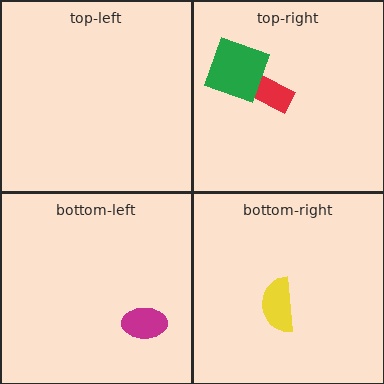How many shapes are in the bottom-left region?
1.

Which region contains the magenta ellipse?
The bottom-left region.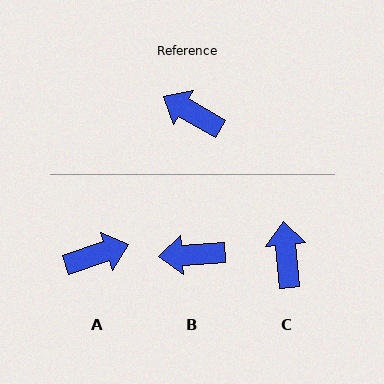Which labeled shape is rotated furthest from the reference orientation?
A, about 133 degrees away.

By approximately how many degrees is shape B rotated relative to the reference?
Approximately 33 degrees counter-clockwise.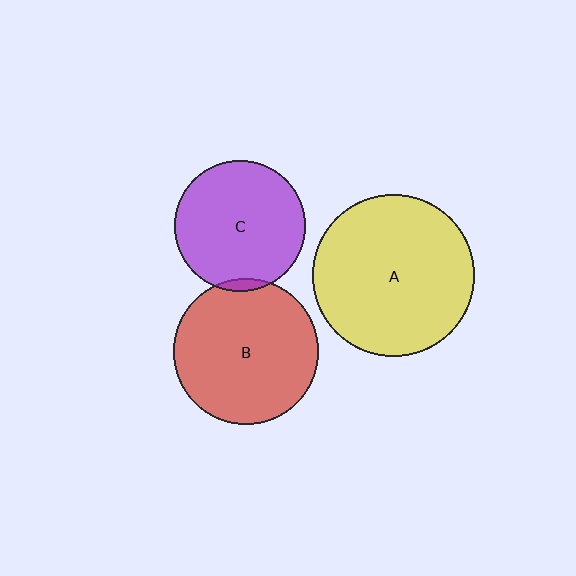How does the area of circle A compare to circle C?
Approximately 1.5 times.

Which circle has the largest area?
Circle A (yellow).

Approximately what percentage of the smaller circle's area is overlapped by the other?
Approximately 5%.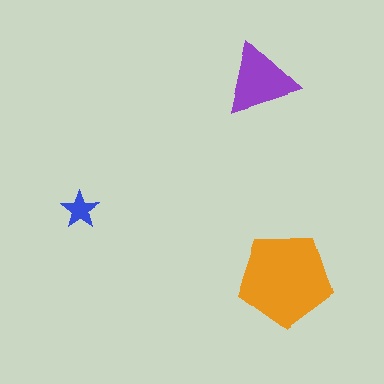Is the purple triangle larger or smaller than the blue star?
Larger.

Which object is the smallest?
The blue star.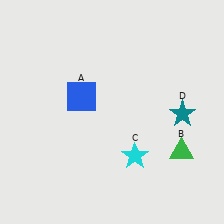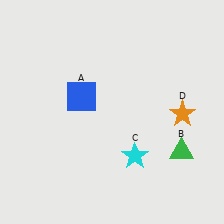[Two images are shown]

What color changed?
The star (D) changed from teal in Image 1 to orange in Image 2.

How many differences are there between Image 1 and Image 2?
There is 1 difference between the two images.